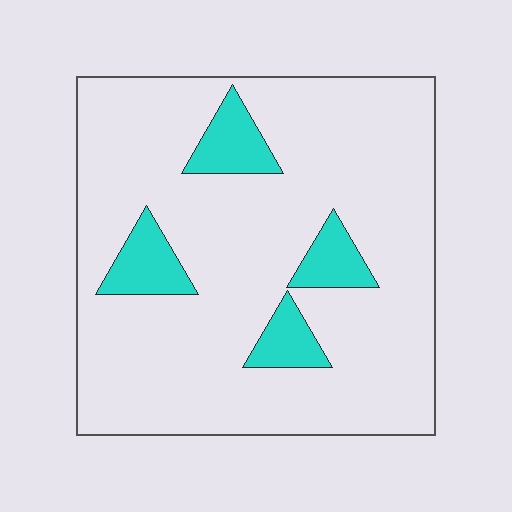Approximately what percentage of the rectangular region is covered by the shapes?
Approximately 15%.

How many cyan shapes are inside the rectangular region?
4.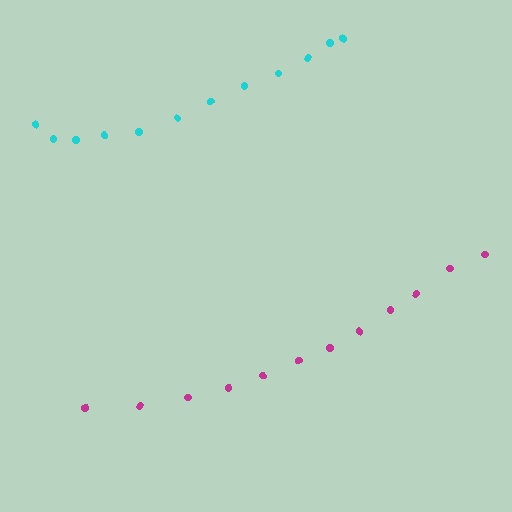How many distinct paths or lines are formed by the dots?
There are 2 distinct paths.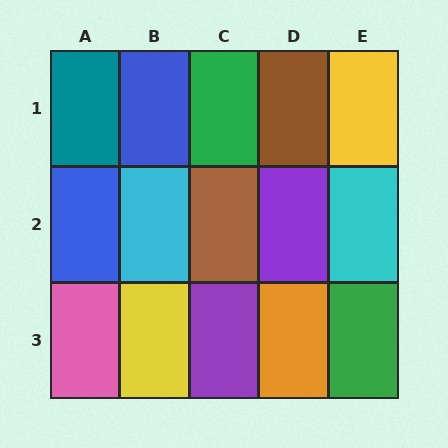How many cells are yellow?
2 cells are yellow.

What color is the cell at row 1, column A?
Teal.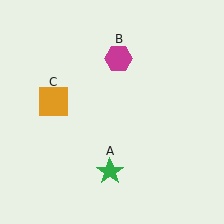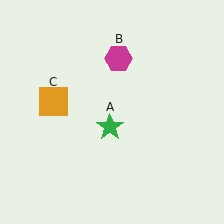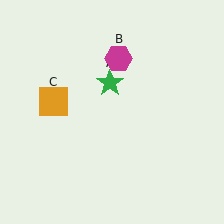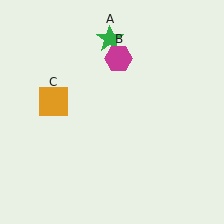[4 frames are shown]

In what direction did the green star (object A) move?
The green star (object A) moved up.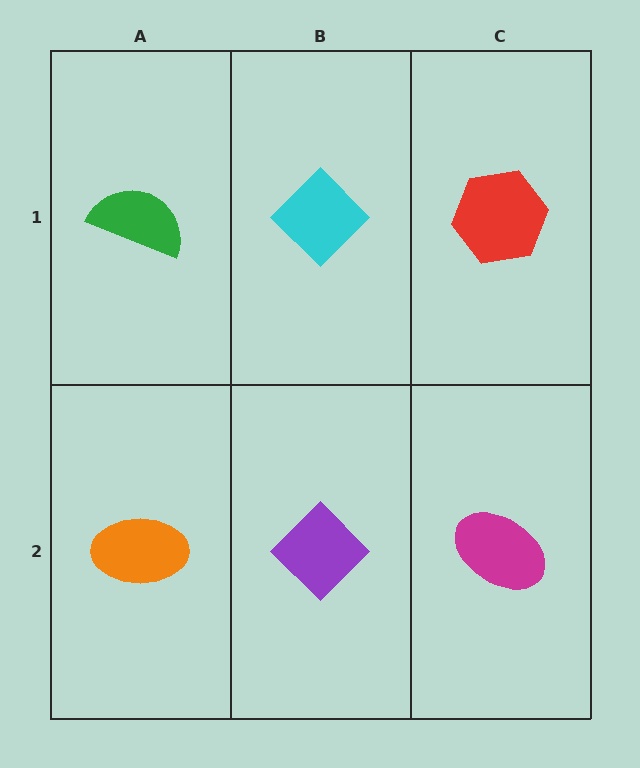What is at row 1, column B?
A cyan diamond.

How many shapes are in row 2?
3 shapes.